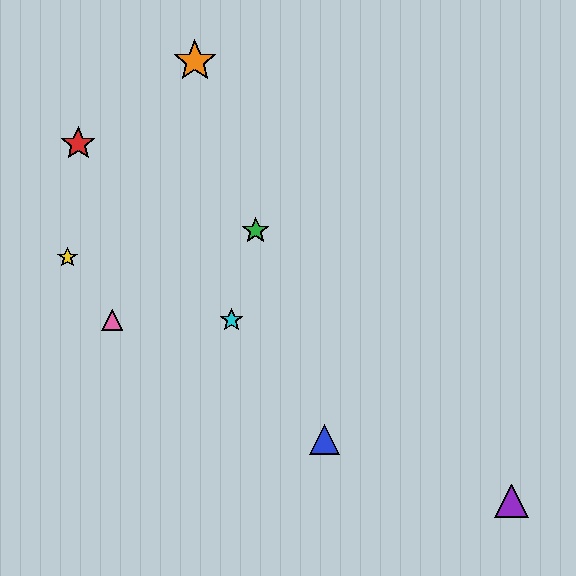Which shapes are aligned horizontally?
The cyan star, the pink triangle are aligned horizontally.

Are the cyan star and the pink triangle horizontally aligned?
Yes, both are at y≈320.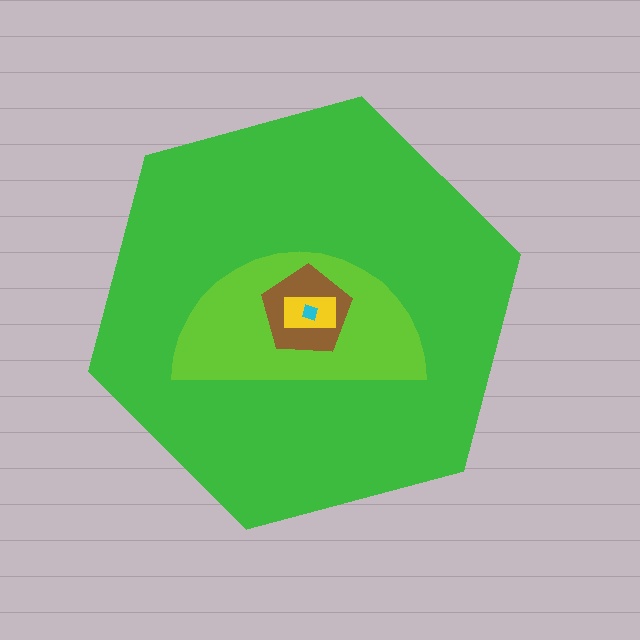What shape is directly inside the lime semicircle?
The brown pentagon.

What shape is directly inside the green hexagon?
The lime semicircle.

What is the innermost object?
The cyan square.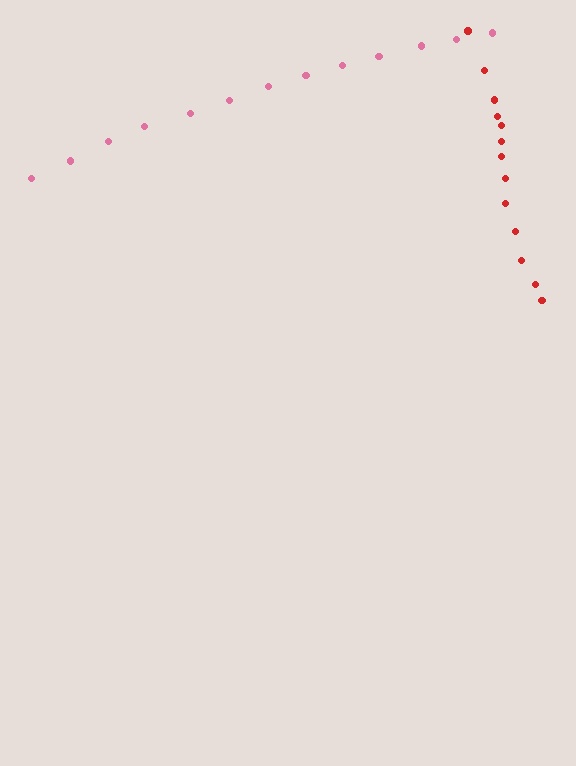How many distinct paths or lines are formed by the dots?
There are 2 distinct paths.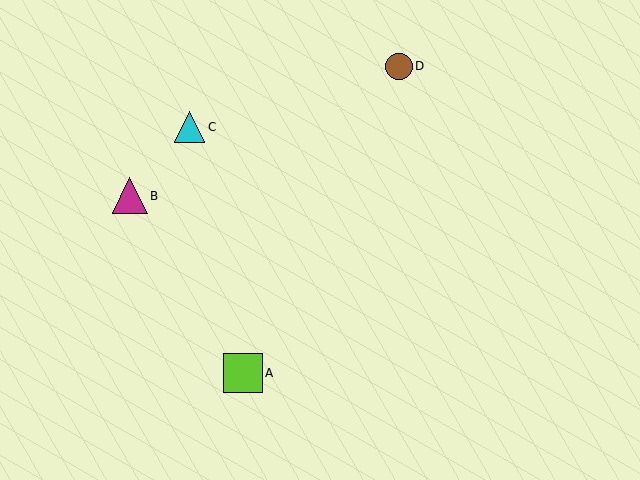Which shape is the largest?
The lime square (labeled A) is the largest.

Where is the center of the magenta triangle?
The center of the magenta triangle is at (130, 196).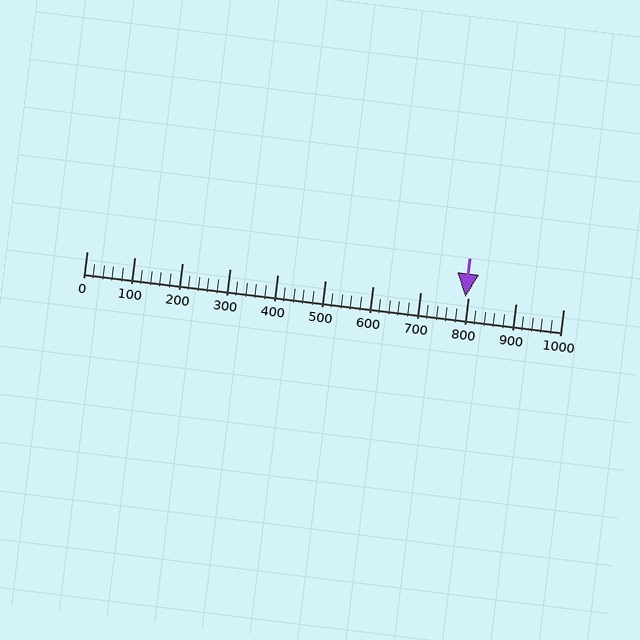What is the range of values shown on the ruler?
The ruler shows values from 0 to 1000.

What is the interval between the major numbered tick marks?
The major tick marks are spaced 100 units apart.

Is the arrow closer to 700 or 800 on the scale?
The arrow is closer to 800.